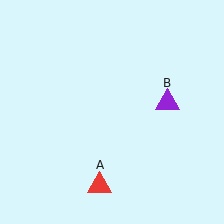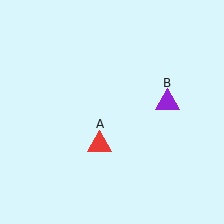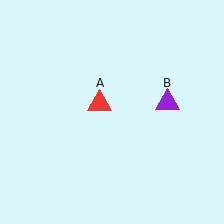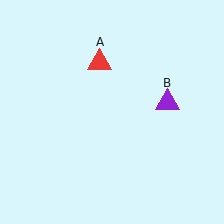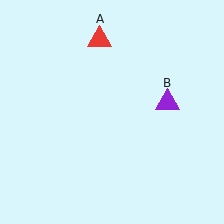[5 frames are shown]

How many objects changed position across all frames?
1 object changed position: red triangle (object A).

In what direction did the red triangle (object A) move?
The red triangle (object A) moved up.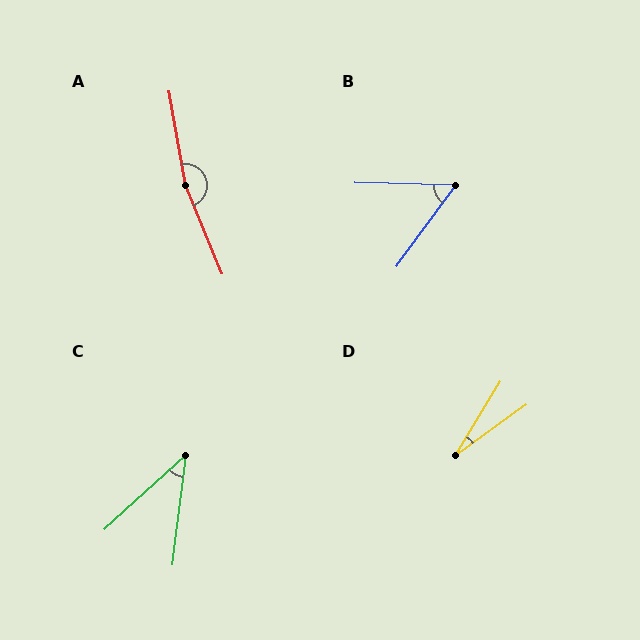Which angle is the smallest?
D, at approximately 23 degrees.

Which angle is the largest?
A, at approximately 167 degrees.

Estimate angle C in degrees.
Approximately 41 degrees.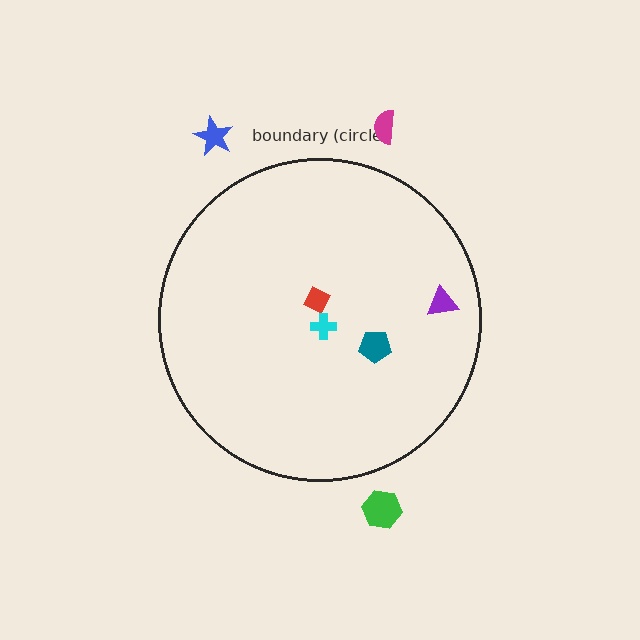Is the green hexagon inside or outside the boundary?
Outside.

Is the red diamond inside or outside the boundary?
Inside.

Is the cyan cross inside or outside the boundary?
Inside.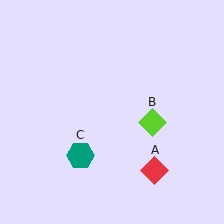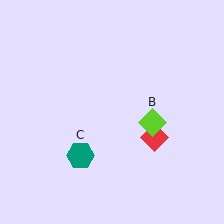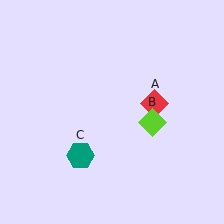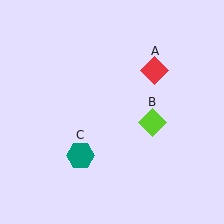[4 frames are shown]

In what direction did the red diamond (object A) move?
The red diamond (object A) moved up.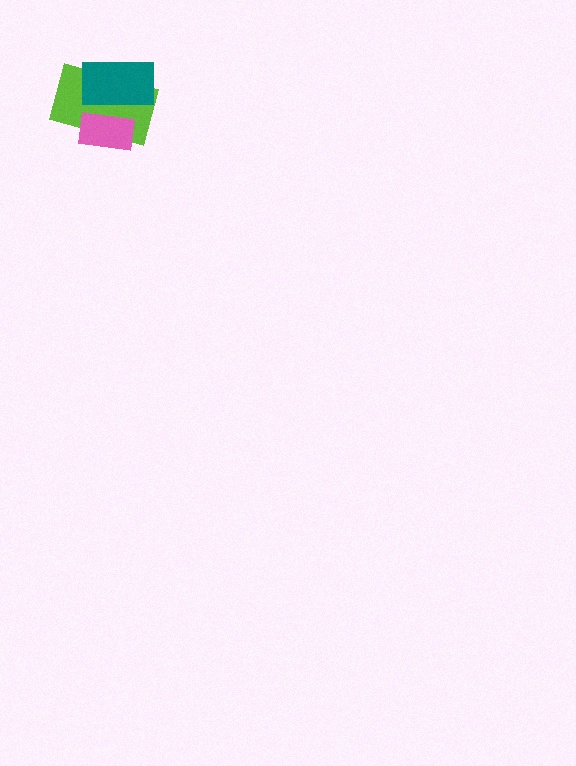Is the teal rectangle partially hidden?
No, no other shape covers it.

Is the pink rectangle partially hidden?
Yes, it is partially covered by another shape.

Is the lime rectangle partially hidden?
Yes, it is partially covered by another shape.